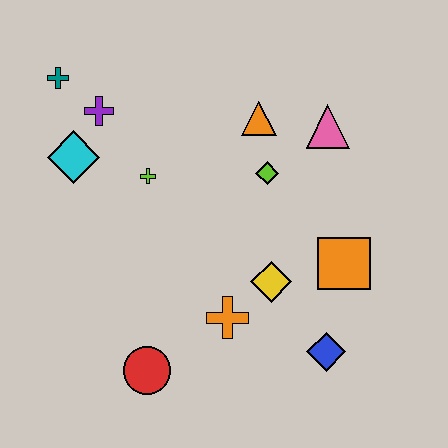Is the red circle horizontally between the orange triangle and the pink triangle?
No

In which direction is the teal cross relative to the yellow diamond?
The teal cross is to the left of the yellow diamond.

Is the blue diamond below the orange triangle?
Yes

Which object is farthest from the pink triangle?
The red circle is farthest from the pink triangle.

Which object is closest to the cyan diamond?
The purple cross is closest to the cyan diamond.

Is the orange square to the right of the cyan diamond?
Yes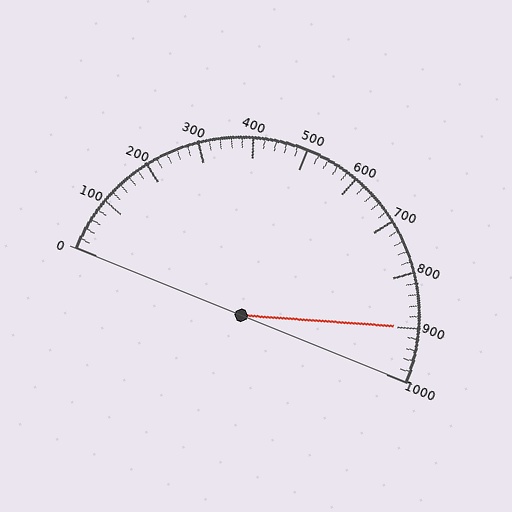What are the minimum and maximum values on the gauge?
The gauge ranges from 0 to 1000.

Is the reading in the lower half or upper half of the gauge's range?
The reading is in the upper half of the range (0 to 1000).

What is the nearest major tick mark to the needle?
The nearest major tick mark is 900.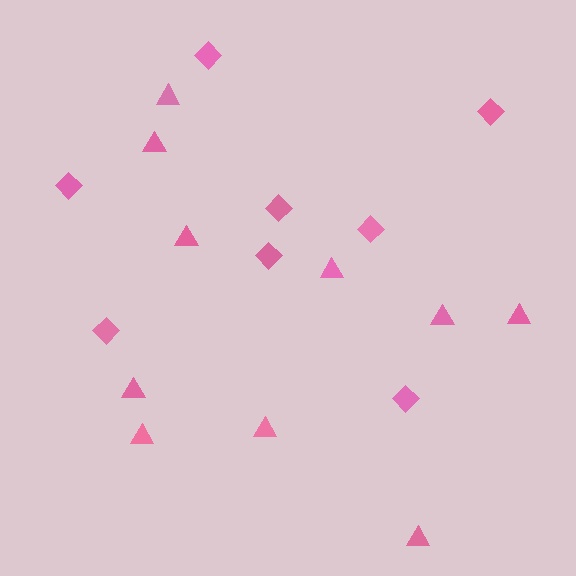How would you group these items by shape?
There are 2 groups: one group of triangles (10) and one group of diamonds (8).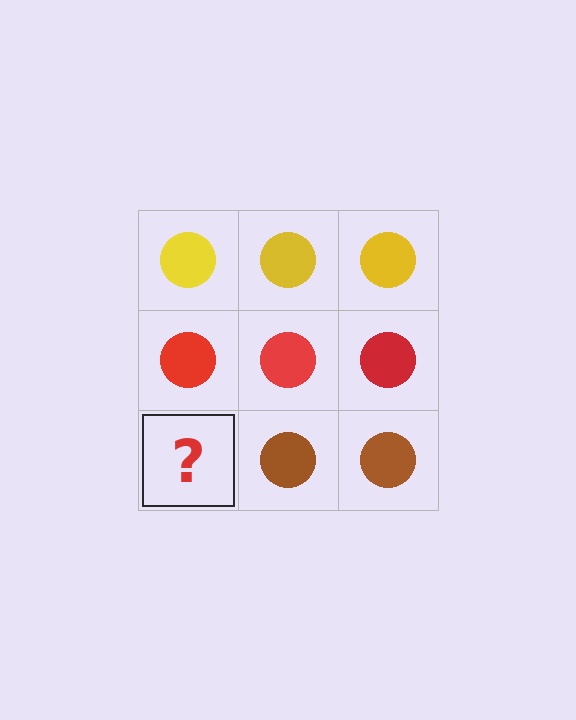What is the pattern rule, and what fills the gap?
The rule is that each row has a consistent color. The gap should be filled with a brown circle.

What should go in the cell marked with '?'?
The missing cell should contain a brown circle.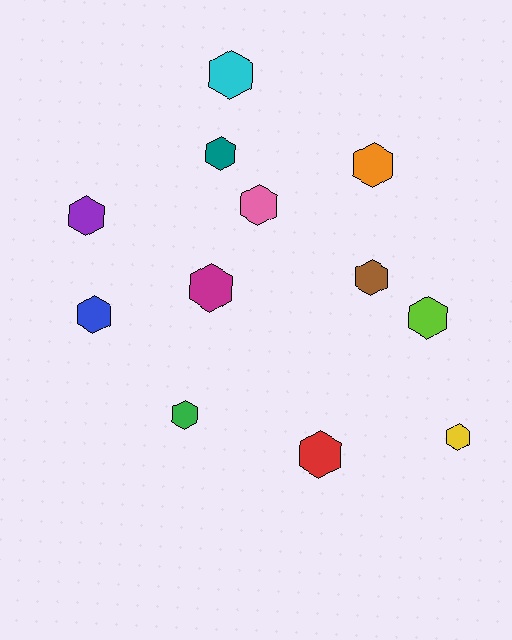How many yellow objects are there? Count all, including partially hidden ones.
There is 1 yellow object.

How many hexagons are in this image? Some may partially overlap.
There are 12 hexagons.